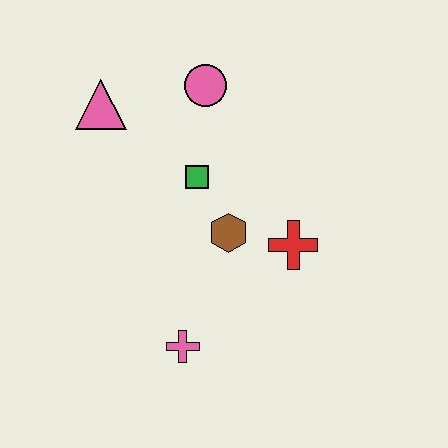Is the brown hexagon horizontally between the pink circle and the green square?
No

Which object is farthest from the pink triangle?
The pink cross is farthest from the pink triangle.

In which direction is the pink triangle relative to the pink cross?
The pink triangle is above the pink cross.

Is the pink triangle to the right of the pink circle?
No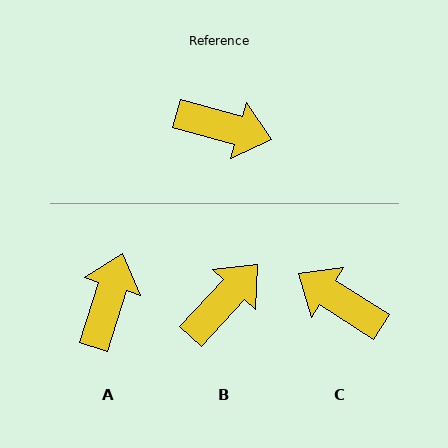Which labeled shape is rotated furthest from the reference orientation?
C, about 163 degrees away.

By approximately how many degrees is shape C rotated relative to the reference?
Approximately 163 degrees counter-clockwise.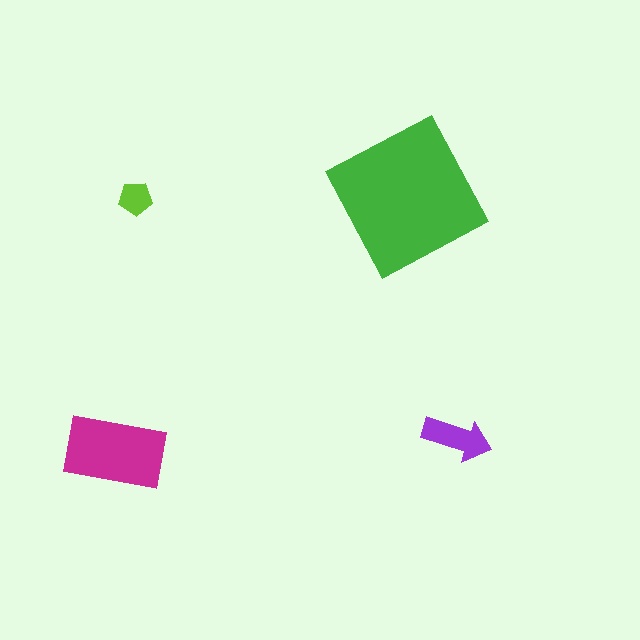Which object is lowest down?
The magenta rectangle is bottommost.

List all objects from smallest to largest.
The lime pentagon, the purple arrow, the magenta rectangle, the green square.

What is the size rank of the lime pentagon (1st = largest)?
4th.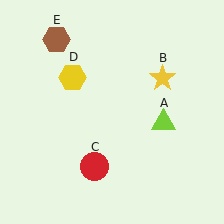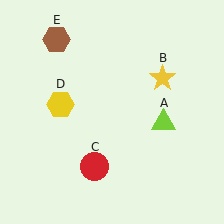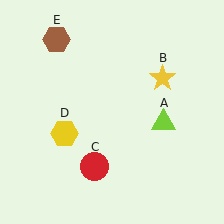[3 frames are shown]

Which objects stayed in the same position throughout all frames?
Lime triangle (object A) and yellow star (object B) and red circle (object C) and brown hexagon (object E) remained stationary.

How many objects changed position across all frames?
1 object changed position: yellow hexagon (object D).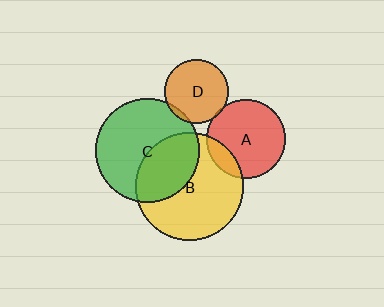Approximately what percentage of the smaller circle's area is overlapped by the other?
Approximately 5%.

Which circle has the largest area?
Circle B (yellow).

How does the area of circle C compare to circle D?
Approximately 2.6 times.